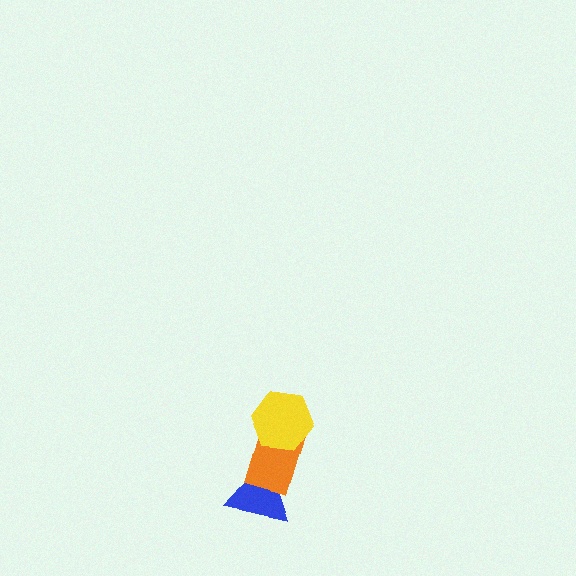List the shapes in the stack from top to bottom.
From top to bottom: the yellow hexagon, the orange rectangle, the blue triangle.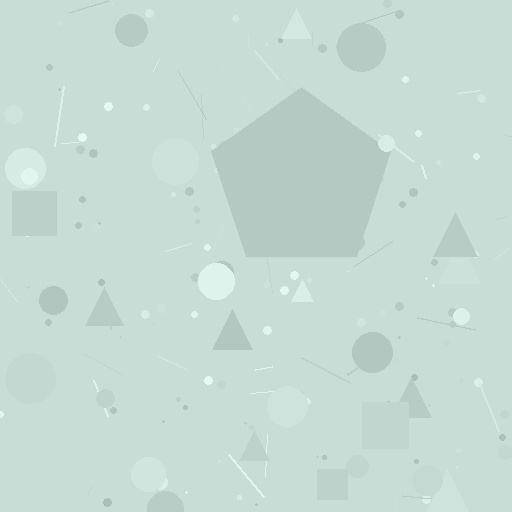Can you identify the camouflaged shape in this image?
The camouflaged shape is a pentagon.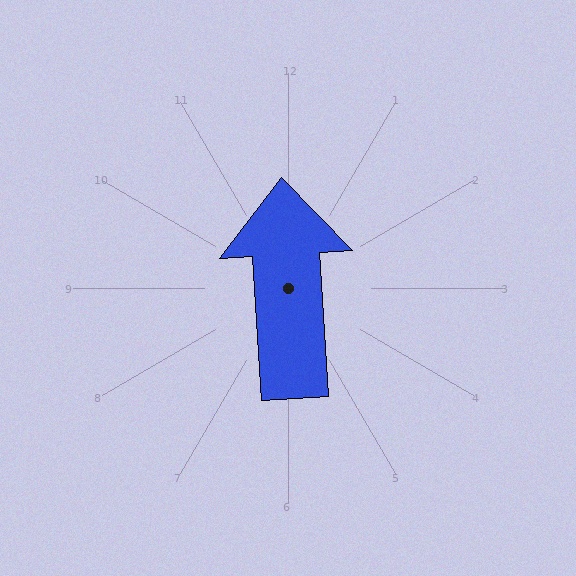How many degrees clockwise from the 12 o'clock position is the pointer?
Approximately 356 degrees.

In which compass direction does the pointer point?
North.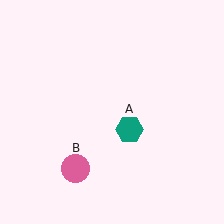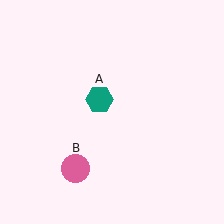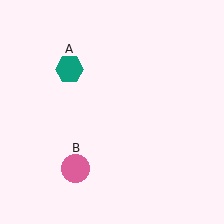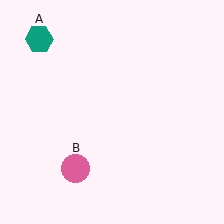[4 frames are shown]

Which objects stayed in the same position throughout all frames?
Pink circle (object B) remained stationary.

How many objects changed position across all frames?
1 object changed position: teal hexagon (object A).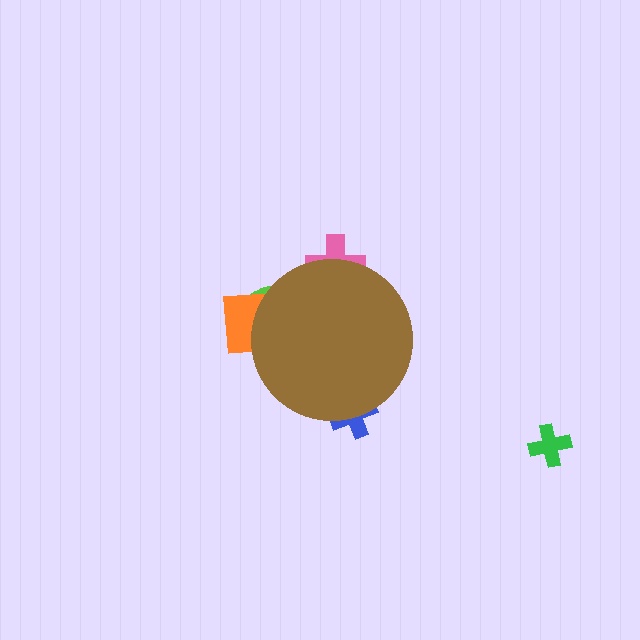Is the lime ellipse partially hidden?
Yes, the lime ellipse is partially hidden behind the brown circle.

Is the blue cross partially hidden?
Yes, the blue cross is partially hidden behind the brown circle.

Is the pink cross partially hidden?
Yes, the pink cross is partially hidden behind the brown circle.